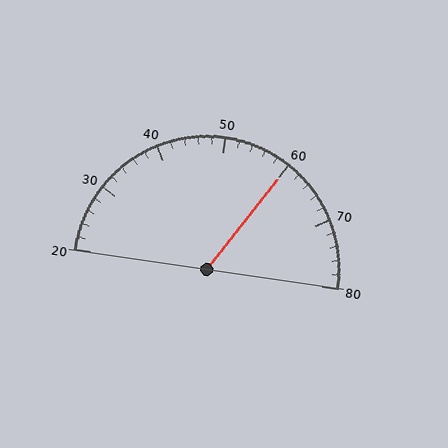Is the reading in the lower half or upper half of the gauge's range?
The reading is in the upper half of the range (20 to 80).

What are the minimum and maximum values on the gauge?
The gauge ranges from 20 to 80.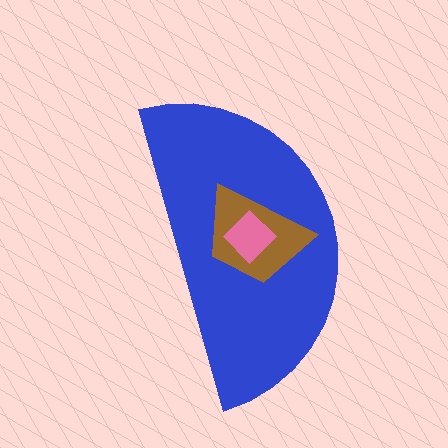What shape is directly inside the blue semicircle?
The brown trapezoid.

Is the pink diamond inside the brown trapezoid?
Yes.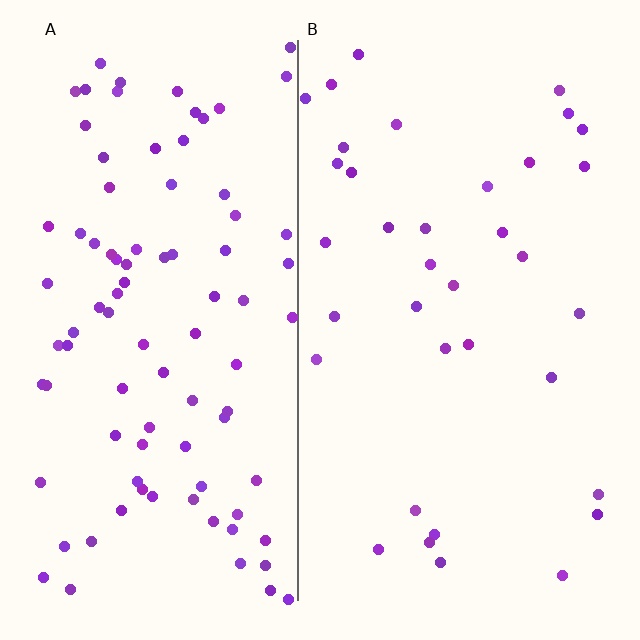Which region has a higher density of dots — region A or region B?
A (the left).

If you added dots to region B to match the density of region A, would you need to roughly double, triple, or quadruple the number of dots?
Approximately triple.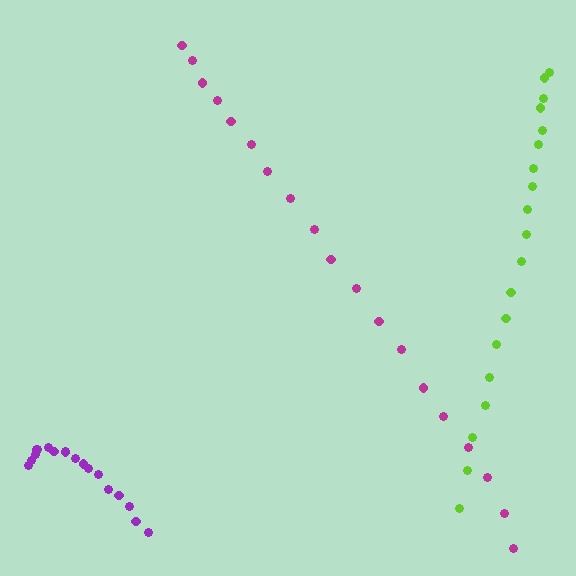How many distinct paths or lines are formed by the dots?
There are 3 distinct paths.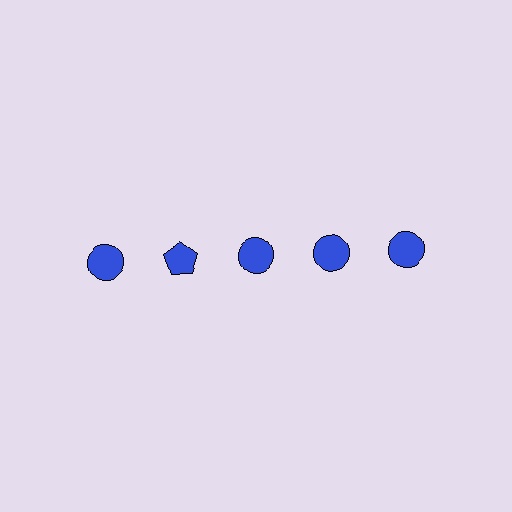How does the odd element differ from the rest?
It has a different shape: pentagon instead of circle.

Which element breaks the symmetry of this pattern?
The blue pentagon in the top row, second from left column breaks the symmetry. All other shapes are blue circles.